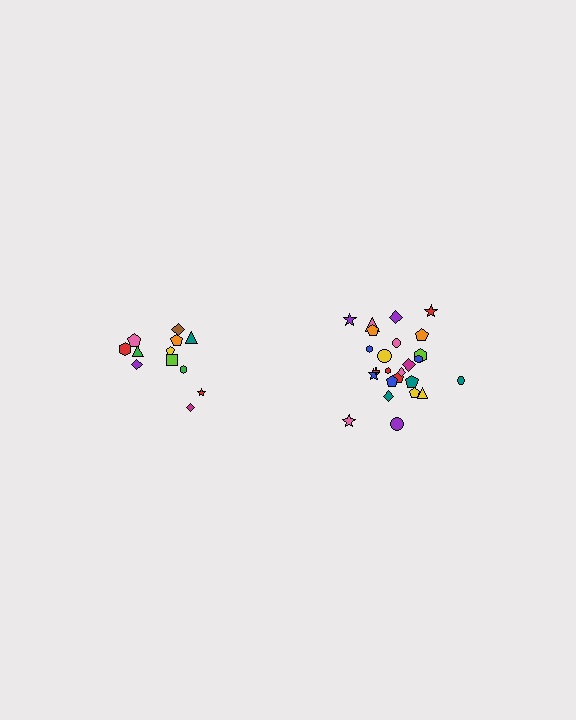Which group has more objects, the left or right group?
The right group.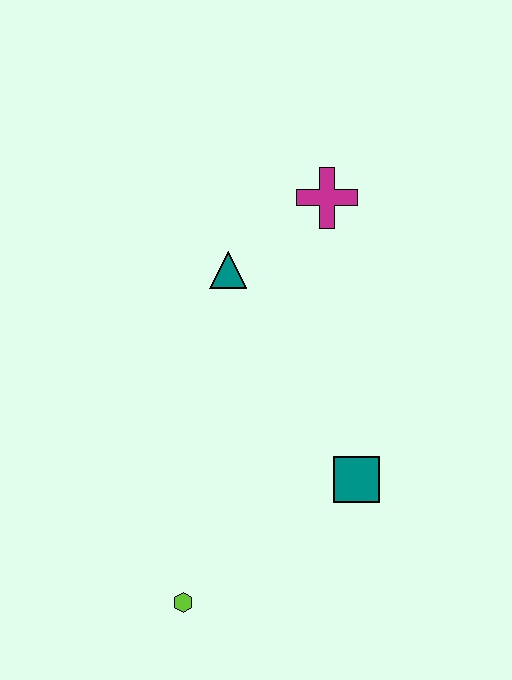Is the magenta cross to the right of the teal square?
No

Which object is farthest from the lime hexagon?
The magenta cross is farthest from the lime hexagon.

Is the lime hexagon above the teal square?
No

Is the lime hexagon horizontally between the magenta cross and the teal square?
No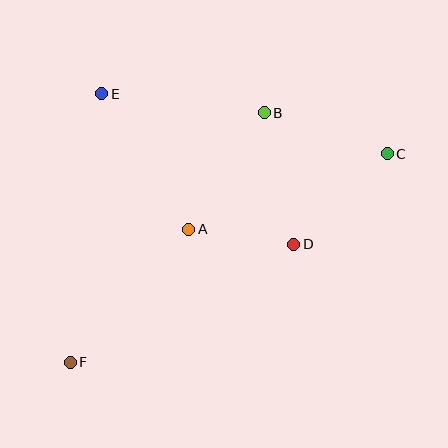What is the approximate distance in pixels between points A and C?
The distance between A and C is approximately 213 pixels.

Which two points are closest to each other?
Points A and D are closest to each other.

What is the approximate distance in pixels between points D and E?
The distance between D and E is approximately 244 pixels.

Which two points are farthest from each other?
Points C and F are farthest from each other.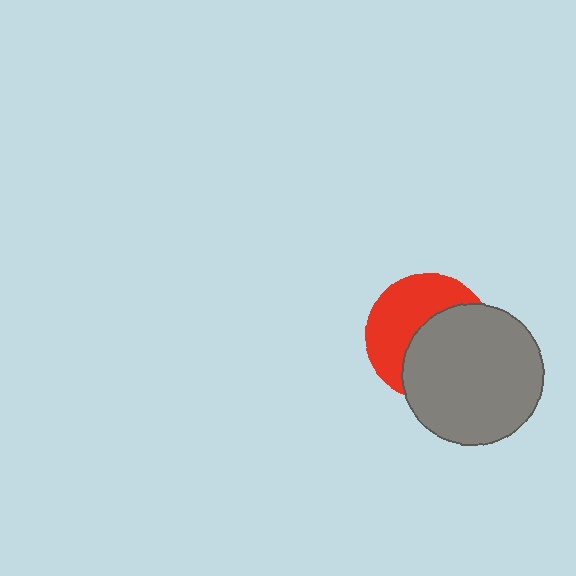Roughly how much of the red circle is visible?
About half of it is visible (roughly 48%).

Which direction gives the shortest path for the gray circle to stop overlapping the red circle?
Moving toward the lower-right gives the shortest separation.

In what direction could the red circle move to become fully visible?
The red circle could move toward the upper-left. That would shift it out from behind the gray circle entirely.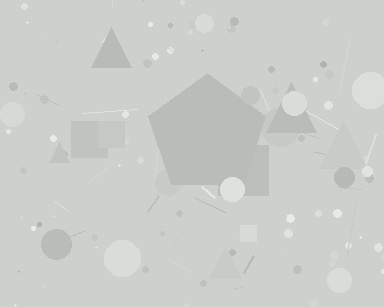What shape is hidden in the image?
A pentagon is hidden in the image.